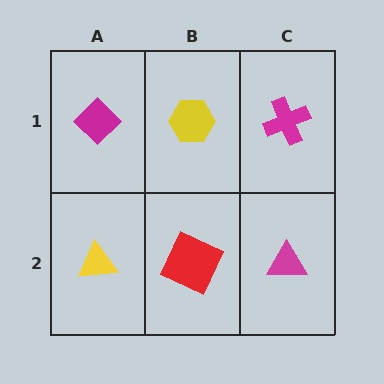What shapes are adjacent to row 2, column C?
A magenta cross (row 1, column C), a red square (row 2, column B).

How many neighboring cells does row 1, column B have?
3.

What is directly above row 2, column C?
A magenta cross.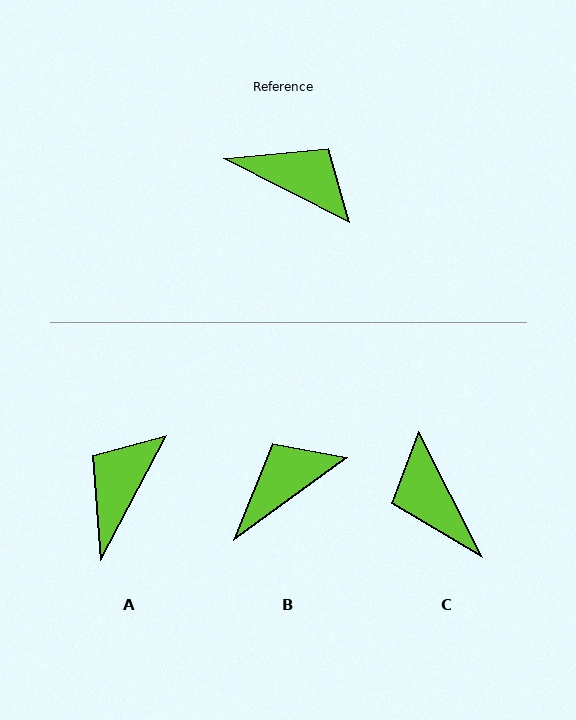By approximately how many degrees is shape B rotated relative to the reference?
Approximately 63 degrees counter-clockwise.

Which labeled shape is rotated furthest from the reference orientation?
C, about 144 degrees away.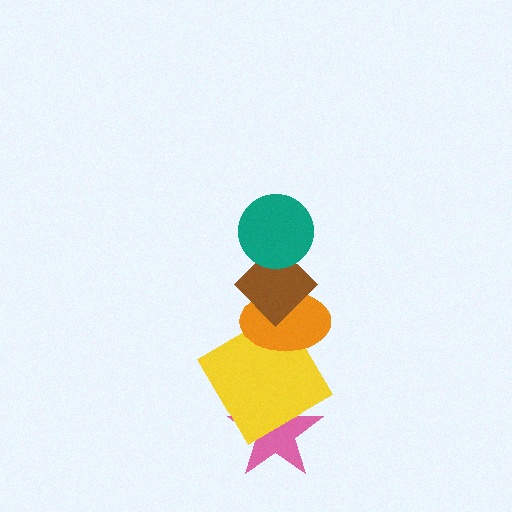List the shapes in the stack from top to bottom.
From top to bottom: the teal circle, the brown diamond, the orange ellipse, the yellow diamond, the pink star.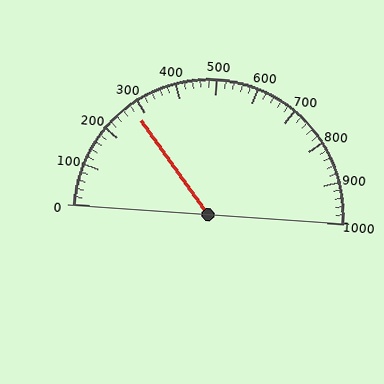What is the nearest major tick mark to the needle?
The nearest major tick mark is 300.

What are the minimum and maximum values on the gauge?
The gauge ranges from 0 to 1000.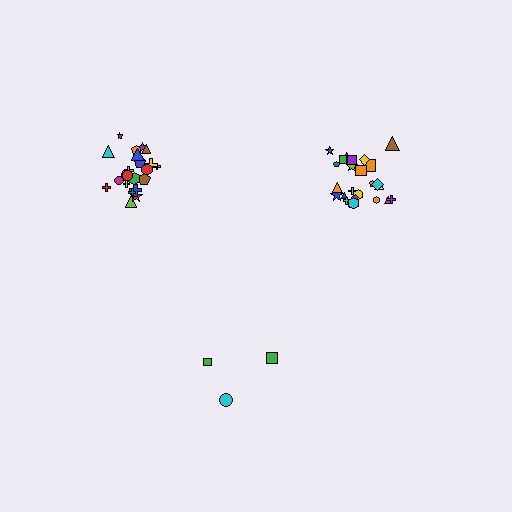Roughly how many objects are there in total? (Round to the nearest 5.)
Roughly 50 objects in total.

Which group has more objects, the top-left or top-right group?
The top-right group.